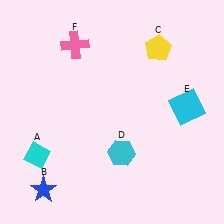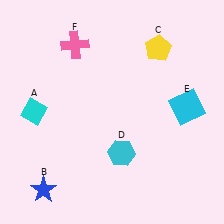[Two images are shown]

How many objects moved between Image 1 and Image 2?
1 object moved between the two images.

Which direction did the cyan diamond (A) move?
The cyan diamond (A) moved up.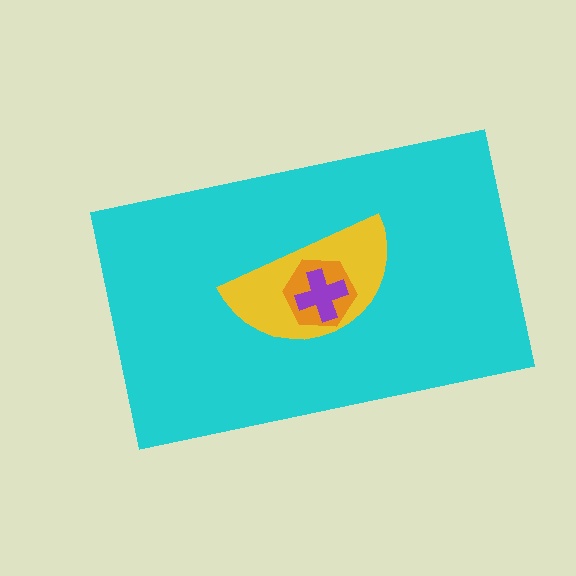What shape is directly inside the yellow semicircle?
The orange hexagon.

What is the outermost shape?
The cyan rectangle.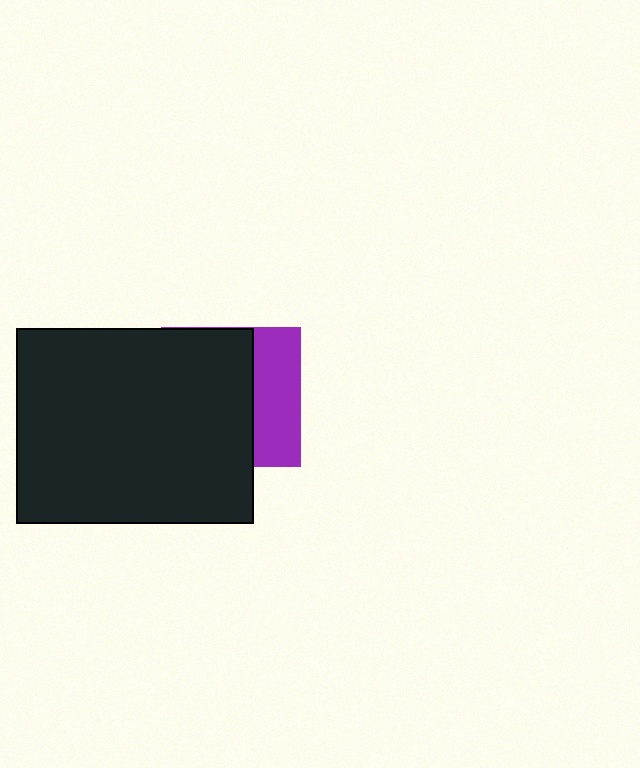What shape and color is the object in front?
The object in front is a black rectangle.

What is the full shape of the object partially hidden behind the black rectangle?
The partially hidden object is a purple square.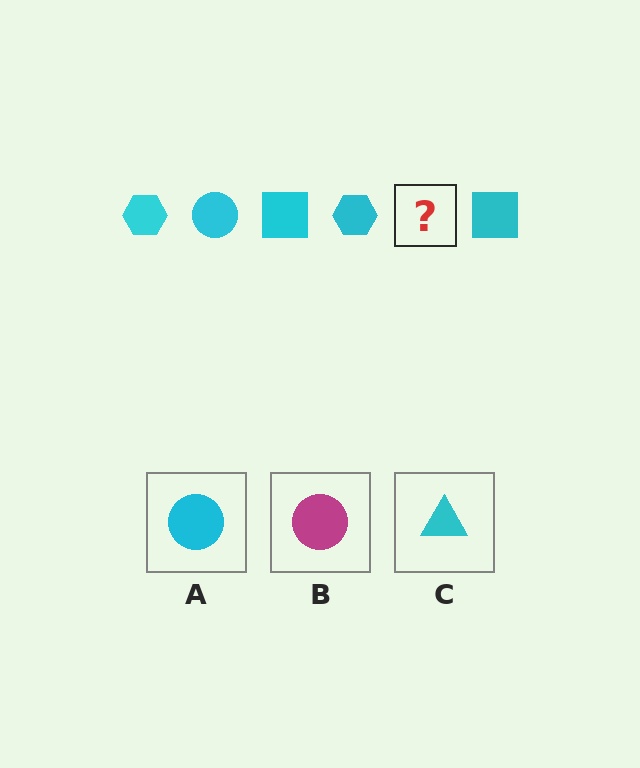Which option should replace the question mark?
Option A.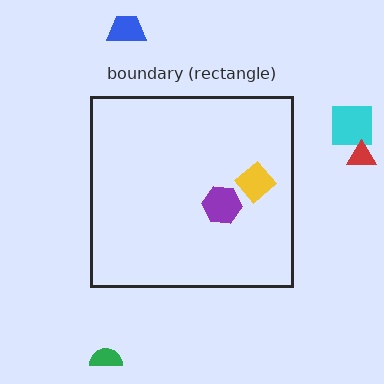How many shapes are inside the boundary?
2 inside, 4 outside.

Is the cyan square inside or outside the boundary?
Outside.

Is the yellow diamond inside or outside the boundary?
Inside.